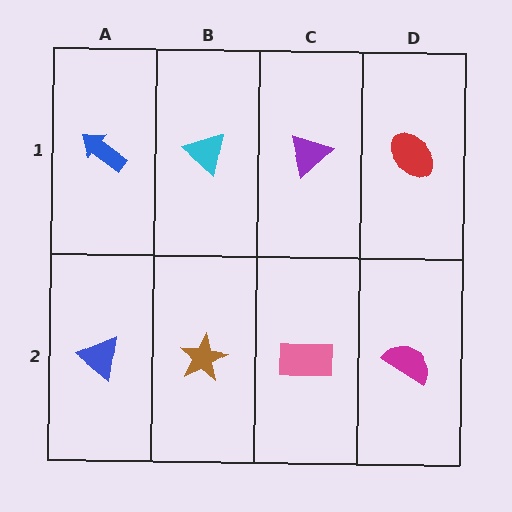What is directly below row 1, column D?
A magenta semicircle.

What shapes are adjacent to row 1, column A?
A blue triangle (row 2, column A), a cyan triangle (row 1, column B).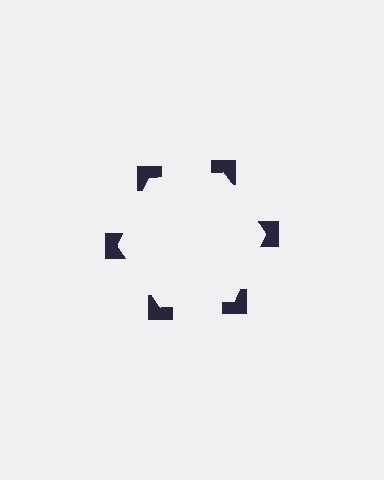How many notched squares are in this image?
There are 6 — one at each vertex of the illusory hexagon.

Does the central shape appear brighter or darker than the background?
It typically appears slightly brighter than the background, even though no actual brightness change is drawn.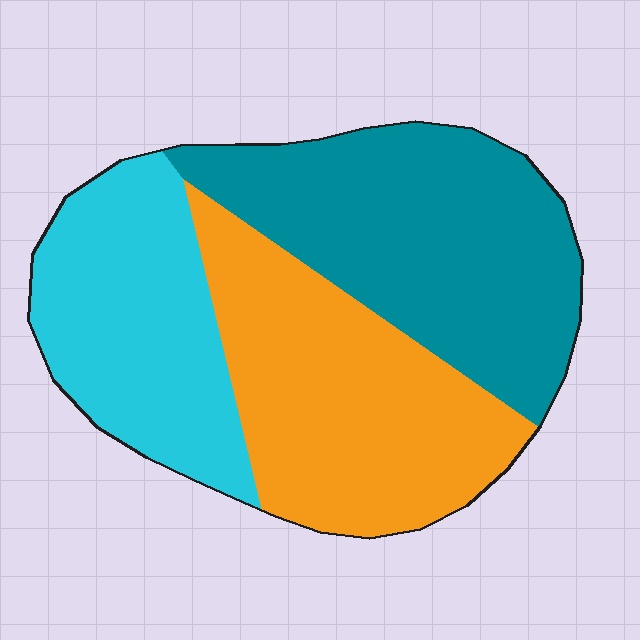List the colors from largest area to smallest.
From largest to smallest: teal, orange, cyan.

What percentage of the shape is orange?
Orange covers about 35% of the shape.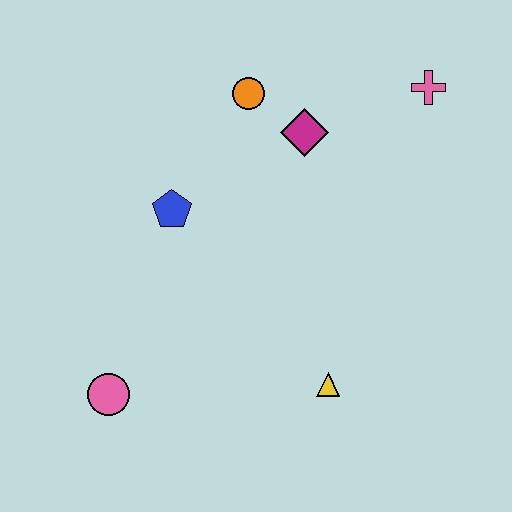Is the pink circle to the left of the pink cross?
Yes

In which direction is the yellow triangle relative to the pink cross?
The yellow triangle is below the pink cross.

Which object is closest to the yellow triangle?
The pink circle is closest to the yellow triangle.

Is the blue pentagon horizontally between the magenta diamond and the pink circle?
Yes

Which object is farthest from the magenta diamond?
The pink circle is farthest from the magenta diamond.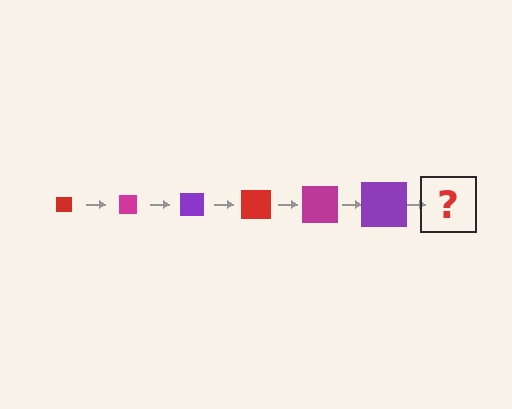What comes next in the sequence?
The next element should be a red square, larger than the previous one.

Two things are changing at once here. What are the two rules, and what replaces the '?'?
The two rules are that the square grows larger each step and the color cycles through red, magenta, and purple. The '?' should be a red square, larger than the previous one.